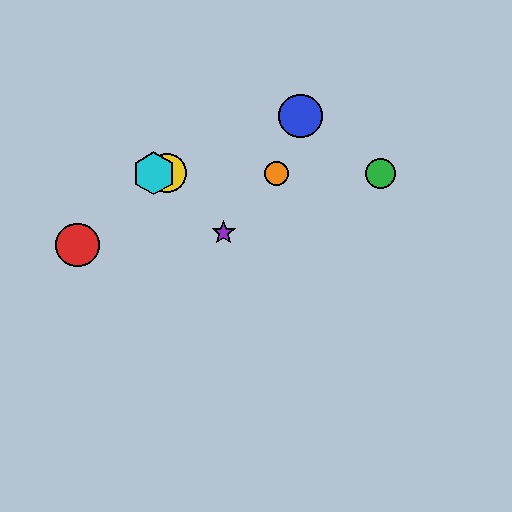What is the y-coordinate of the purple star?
The purple star is at y≈233.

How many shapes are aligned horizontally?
4 shapes (the green circle, the yellow circle, the orange circle, the cyan hexagon) are aligned horizontally.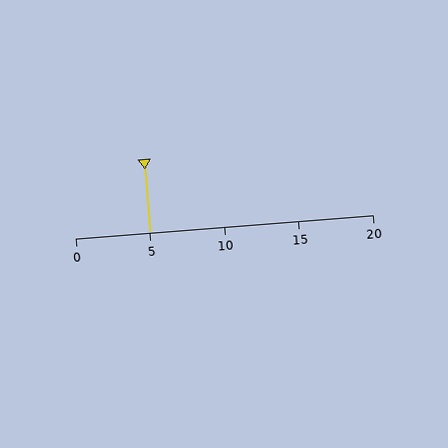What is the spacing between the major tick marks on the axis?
The major ticks are spaced 5 apart.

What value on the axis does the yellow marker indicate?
The marker indicates approximately 5.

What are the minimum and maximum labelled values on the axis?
The axis runs from 0 to 20.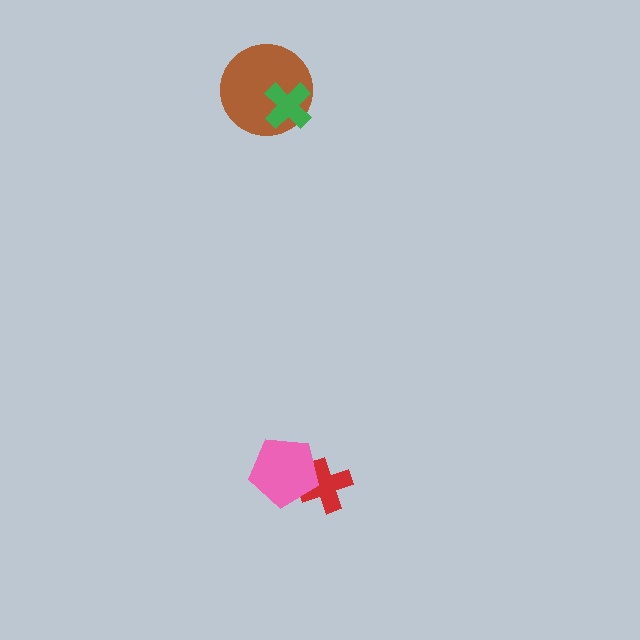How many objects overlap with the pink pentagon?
1 object overlaps with the pink pentagon.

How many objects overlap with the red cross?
1 object overlaps with the red cross.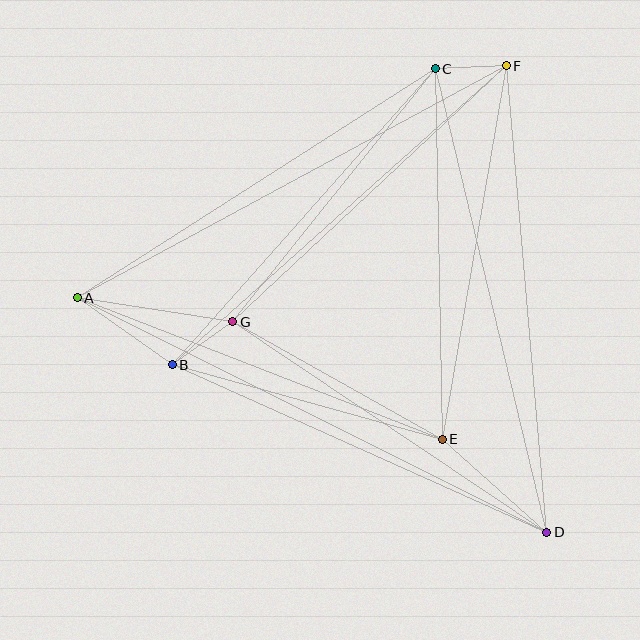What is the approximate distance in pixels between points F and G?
The distance between F and G is approximately 375 pixels.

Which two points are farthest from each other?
Points A and D are farthest from each other.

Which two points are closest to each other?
Points C and F are closest to each other.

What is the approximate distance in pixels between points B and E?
The distance between B and E is approximately 280 pixels.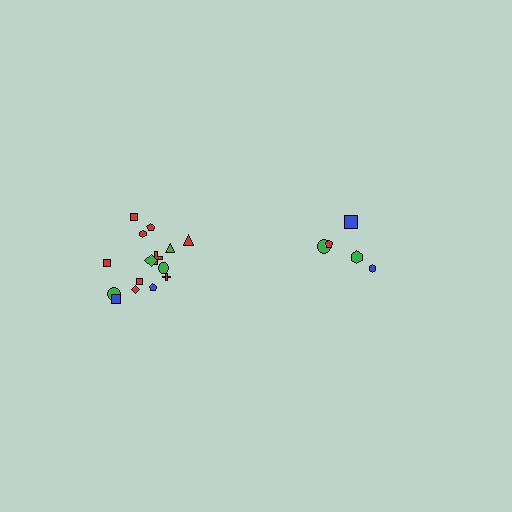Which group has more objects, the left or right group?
The left group.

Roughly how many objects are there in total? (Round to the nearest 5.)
Roughly 20 objects in total.